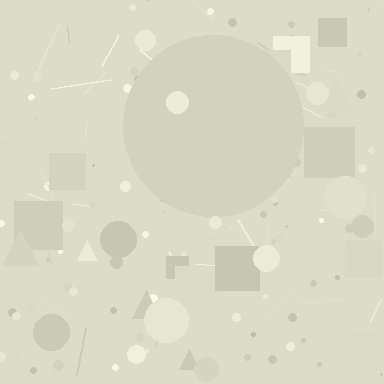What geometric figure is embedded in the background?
A circle is embedded in the background.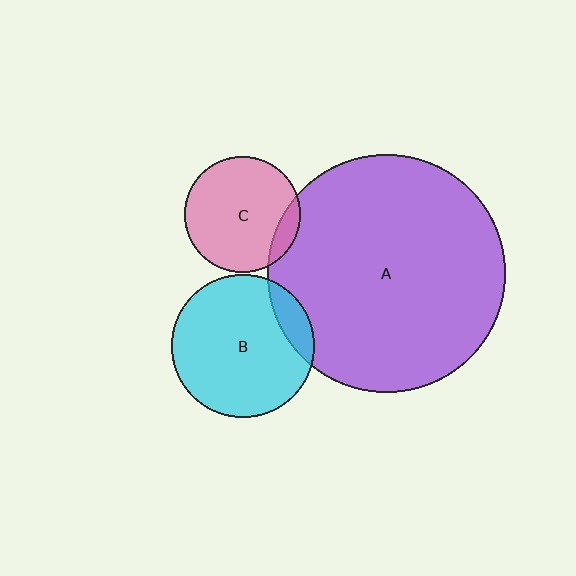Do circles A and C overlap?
Yes.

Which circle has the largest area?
Circle A (purple).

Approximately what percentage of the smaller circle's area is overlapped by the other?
Approximately 10%.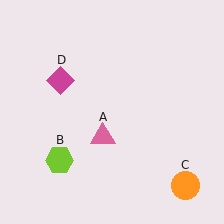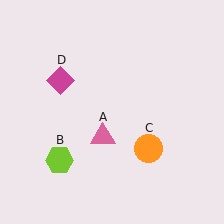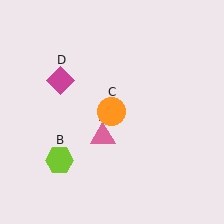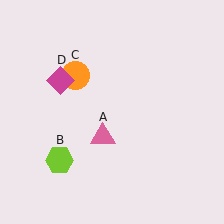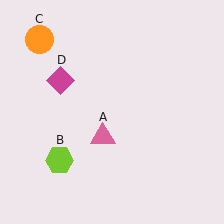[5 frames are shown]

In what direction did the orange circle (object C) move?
The orange circle (object C) moved up and to the left.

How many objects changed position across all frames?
1 object changed position: orange circle (object C).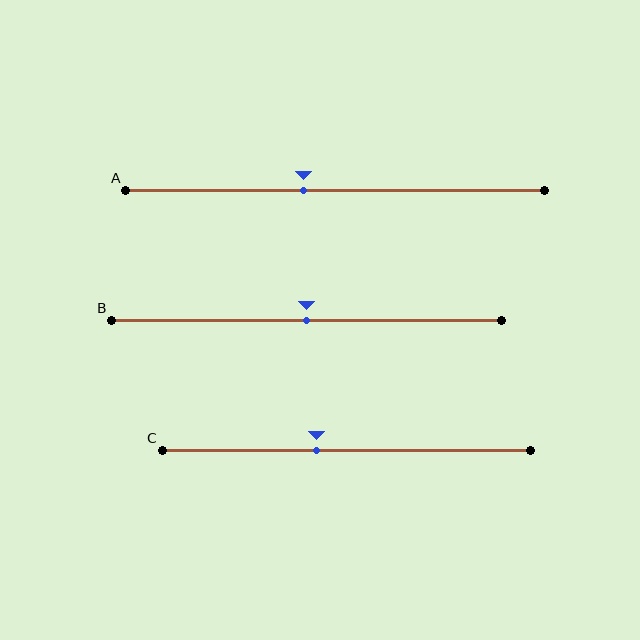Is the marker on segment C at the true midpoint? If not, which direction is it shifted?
No, the marker on segment C is shifted to the left by about 8% of the segment length.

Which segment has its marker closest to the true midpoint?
Segment B has its marker closest to the true midpoint.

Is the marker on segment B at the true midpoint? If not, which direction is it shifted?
Yes, the marker on segment B is at the true midpoint.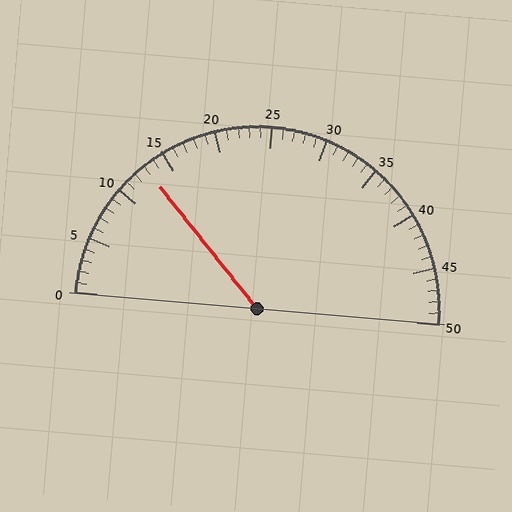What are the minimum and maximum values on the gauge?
The gauge ranges from 0 to 50.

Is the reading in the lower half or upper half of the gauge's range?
The reading is in the lower half of the range (0 to 50).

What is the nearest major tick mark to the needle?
The nearest major tick mark is 15.